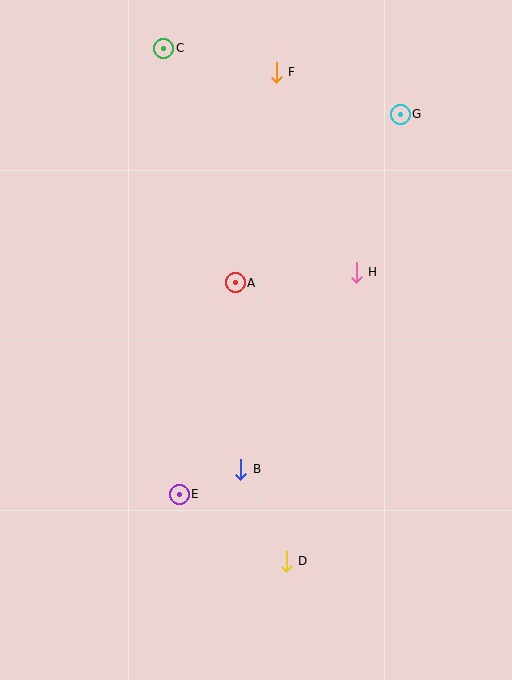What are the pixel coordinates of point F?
Point F is at (276, 72).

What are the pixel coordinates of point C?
Point C is at (164, 48).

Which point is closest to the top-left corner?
Point C is closest to the top-left corner.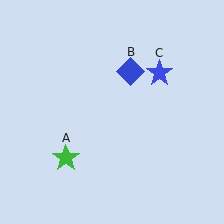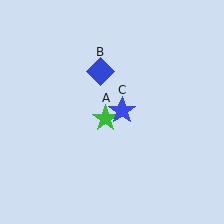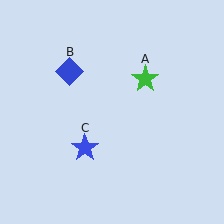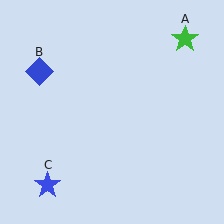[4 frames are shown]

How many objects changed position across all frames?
3 objects changed position: green star (object A), blue diamond (object B), blue star (object C).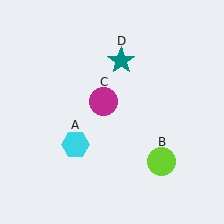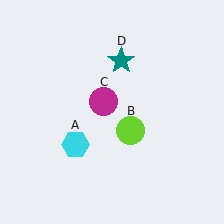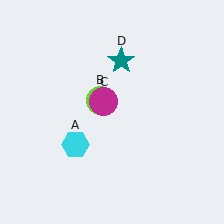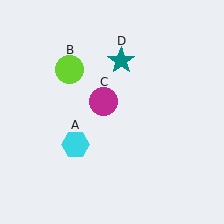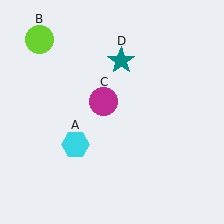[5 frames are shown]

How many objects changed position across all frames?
1 object changed position: lime circle (object B).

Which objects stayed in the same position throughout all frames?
Cyan hexagon (object A) and magenta circle (object C) and teal star (object D) remained stationary.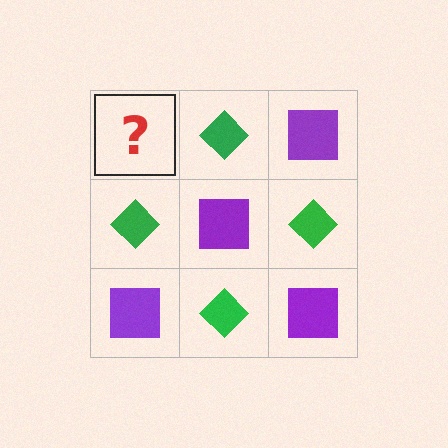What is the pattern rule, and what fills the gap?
The rule is that it alternates purple square and green diamond in a checkerboard pattern. The gap should be filled with a purple square.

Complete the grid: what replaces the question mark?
The question mark should be replaced with a purple square.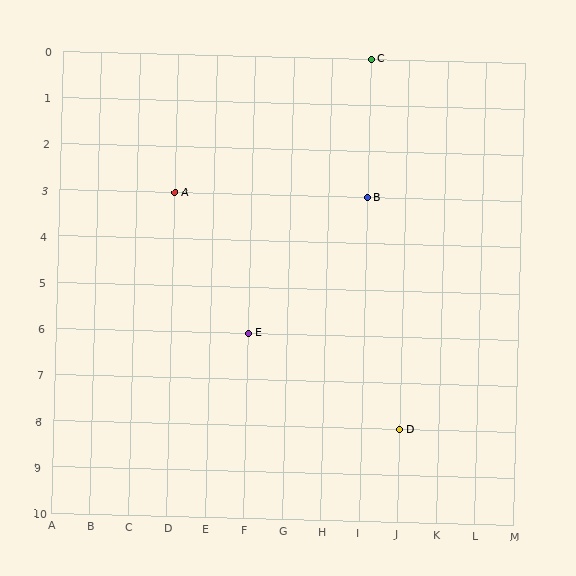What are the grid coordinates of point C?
Point C is at grid coordinates (I, 0).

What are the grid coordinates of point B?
Point B is at grid coordinates (I, 3).